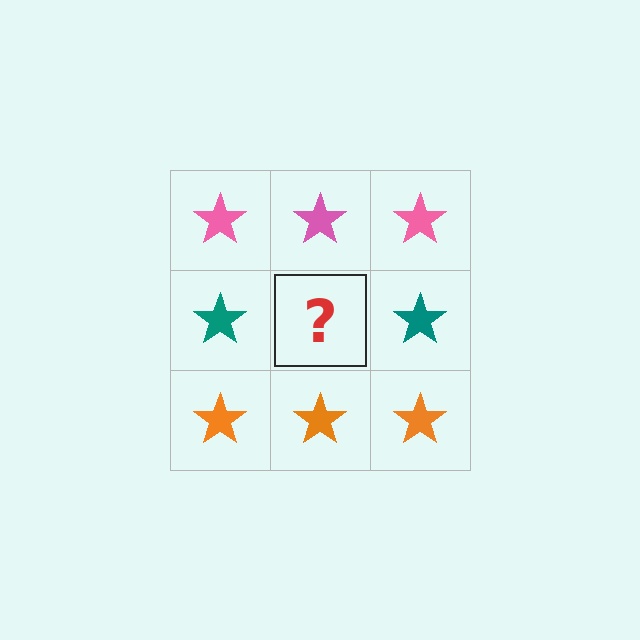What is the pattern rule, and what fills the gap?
The rule is that each row has a consistent color. The gap should be filled with a teal star.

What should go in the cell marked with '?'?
The missing cell should contain a teal star.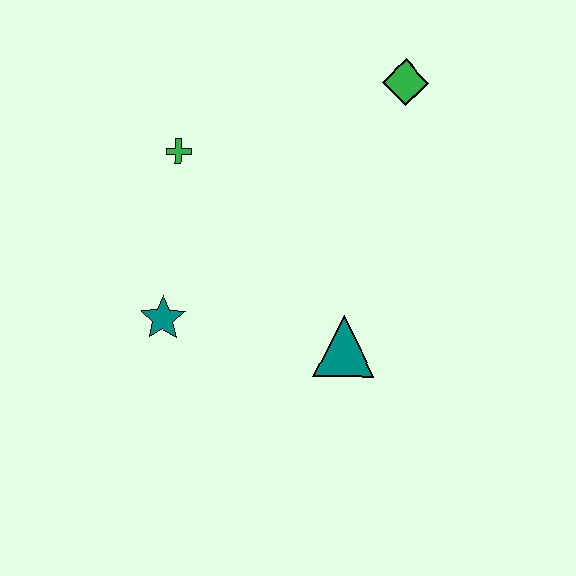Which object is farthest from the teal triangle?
The green diamond is farthest from the teal triangle.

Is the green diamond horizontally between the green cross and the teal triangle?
No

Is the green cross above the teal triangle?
Yes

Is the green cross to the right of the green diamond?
No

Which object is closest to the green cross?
The teal star is closest to the green cross.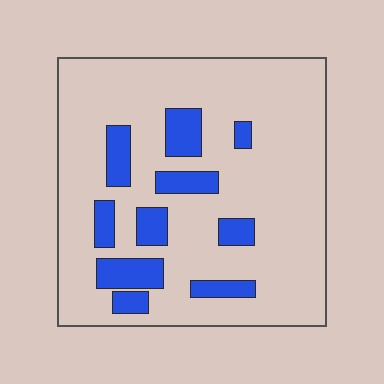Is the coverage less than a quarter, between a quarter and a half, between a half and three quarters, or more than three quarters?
Less than a quarter.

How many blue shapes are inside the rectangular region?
10.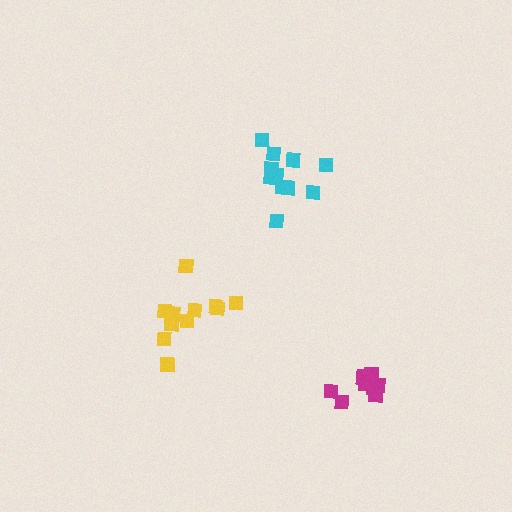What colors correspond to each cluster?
The clusters are colored: yellow, magenta, cyan.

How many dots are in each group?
Group 1: 11 dots, Group 2: 9 dots, Group 3: 12 dots (32 total).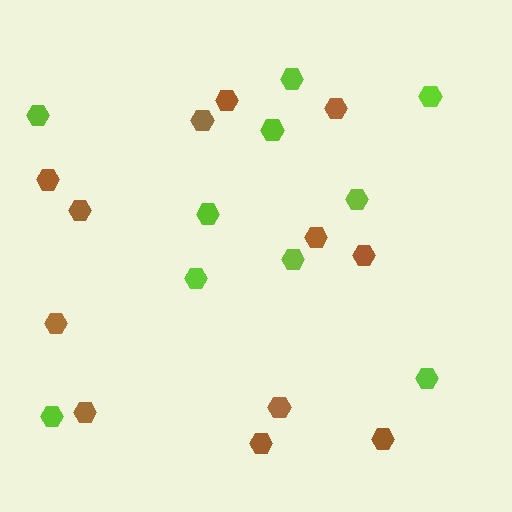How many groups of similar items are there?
There are 2 groups: one group of lime hexagons (10) and one group of brown hexagons (12).